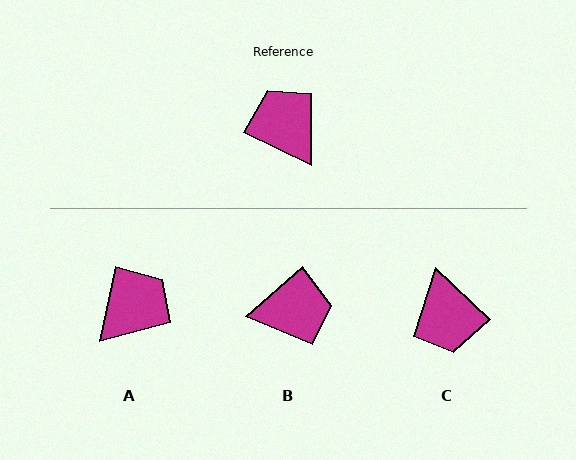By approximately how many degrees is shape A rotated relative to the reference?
Approximately 76 degrees clockwise.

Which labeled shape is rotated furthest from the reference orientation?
C, about 162 degrees away.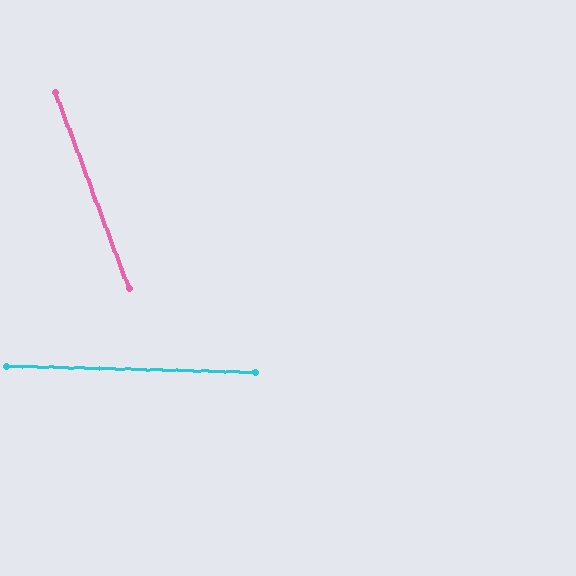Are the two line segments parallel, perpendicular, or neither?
Neither parallel nor perpendicular — they differ by about 68°.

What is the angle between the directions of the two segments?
Approximately 68 degrees.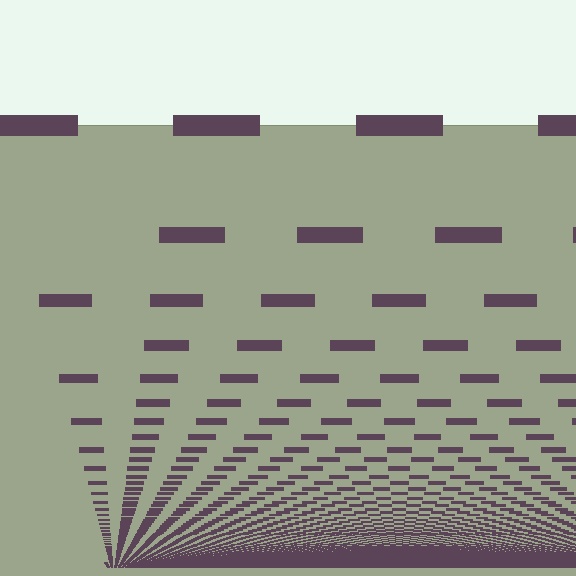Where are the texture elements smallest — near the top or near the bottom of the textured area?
Near the bottom.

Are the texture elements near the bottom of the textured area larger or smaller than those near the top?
Smaller. The gradient is inverted — elements near the bottom are smaller and denser.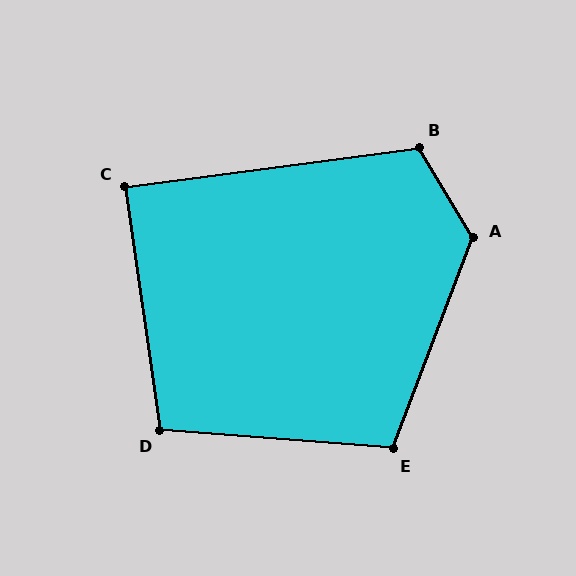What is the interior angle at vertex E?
Approximately 106 degrees (obtuse).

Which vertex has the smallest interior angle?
C, at approximately 90 degrees.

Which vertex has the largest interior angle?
A, at approximately 128 degrees.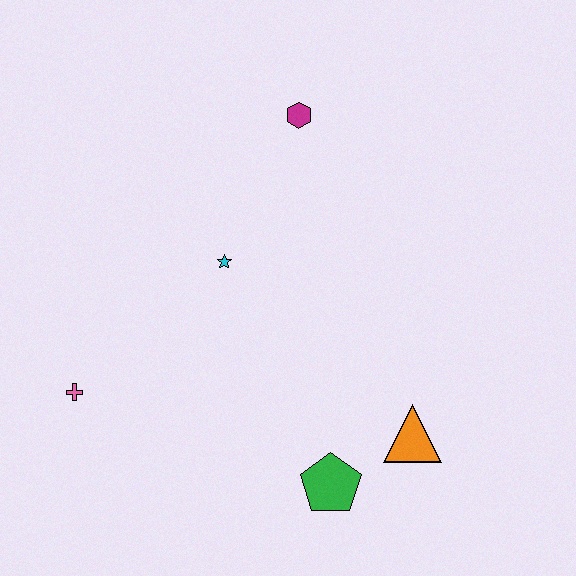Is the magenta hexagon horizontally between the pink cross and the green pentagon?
Yes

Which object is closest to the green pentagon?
The orange triangle is closest to the green pentagon.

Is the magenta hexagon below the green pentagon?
No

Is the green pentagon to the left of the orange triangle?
Yes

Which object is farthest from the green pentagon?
The magenta hexagon is farthest from the green pentagon.